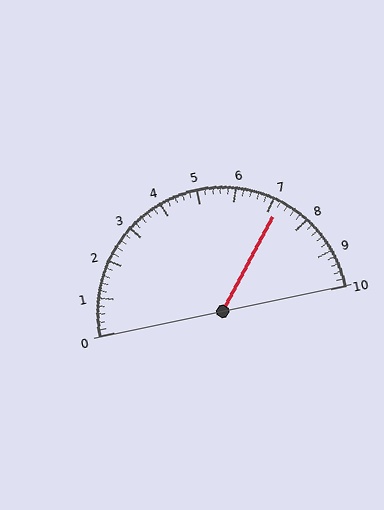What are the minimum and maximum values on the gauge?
The gauge ranges from 0 to 10.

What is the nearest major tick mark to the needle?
The nearest major tick mark is 7.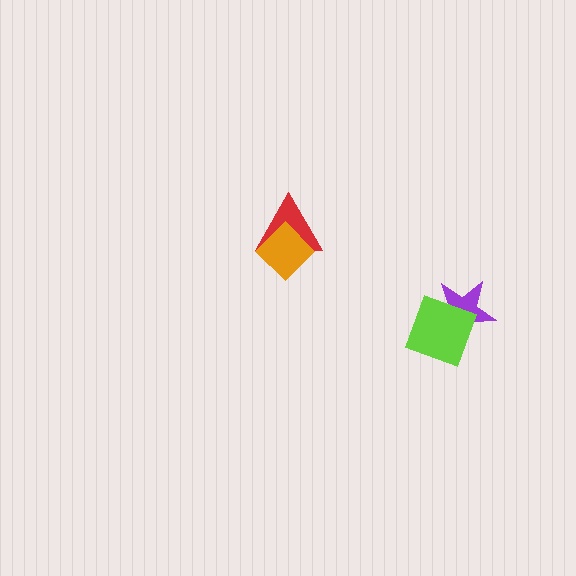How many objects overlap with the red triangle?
1 object overlaps with the red triangle.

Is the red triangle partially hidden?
Yes, it is partially covered by another shape.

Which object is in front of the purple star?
The lime diamond is in front of the purple star.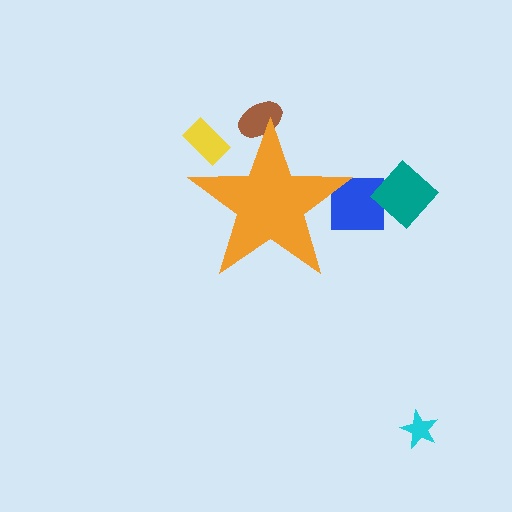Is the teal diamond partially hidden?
No, the teal diamond is fully visible.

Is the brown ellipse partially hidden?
Yes, the brown ellipse is partially hidden behind the orange star.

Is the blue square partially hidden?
Yes, the blue square is partially hidden behind the orange star.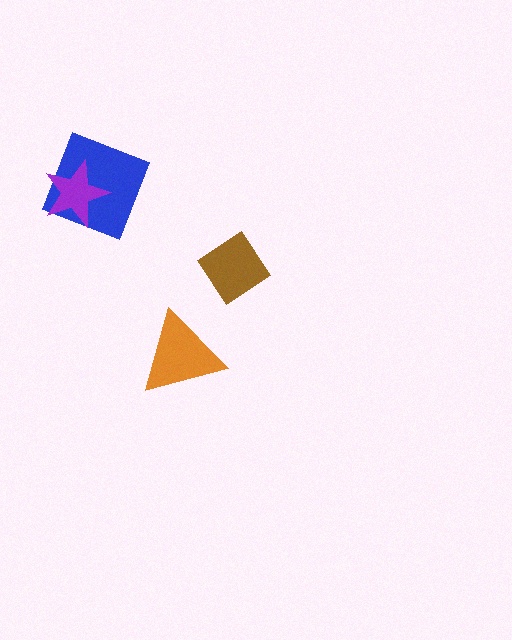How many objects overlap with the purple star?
1 object overlaps with the purple star.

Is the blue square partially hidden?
Yes, it is partially covered by another shape.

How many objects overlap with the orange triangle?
0 objects overlap with the orange triangle.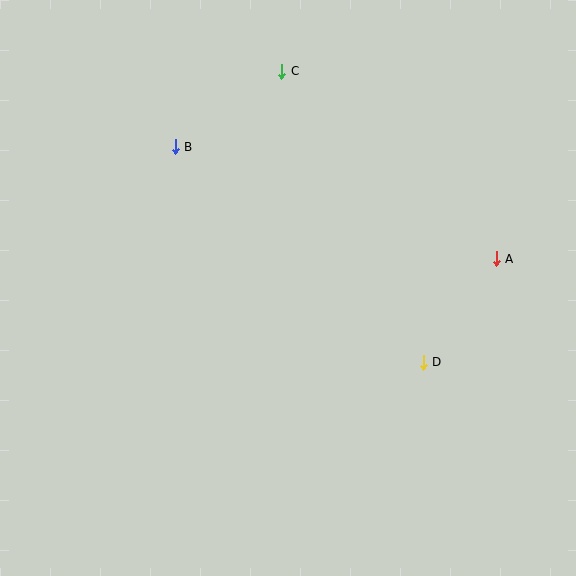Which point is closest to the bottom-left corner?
Point B is closest to the bottom-left corner.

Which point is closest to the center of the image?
Point D at (423, 362) is closest to the center.